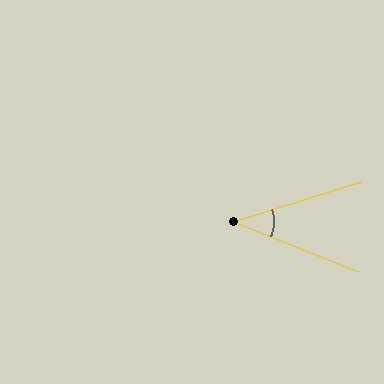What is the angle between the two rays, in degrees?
Approximately 39 degrees.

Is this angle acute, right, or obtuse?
It is acute.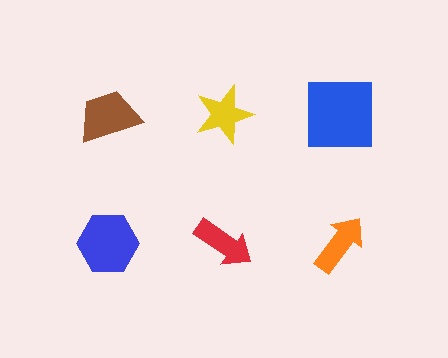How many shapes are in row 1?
3 shapes.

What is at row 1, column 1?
A brown trapezoid.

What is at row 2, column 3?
An orange arrow.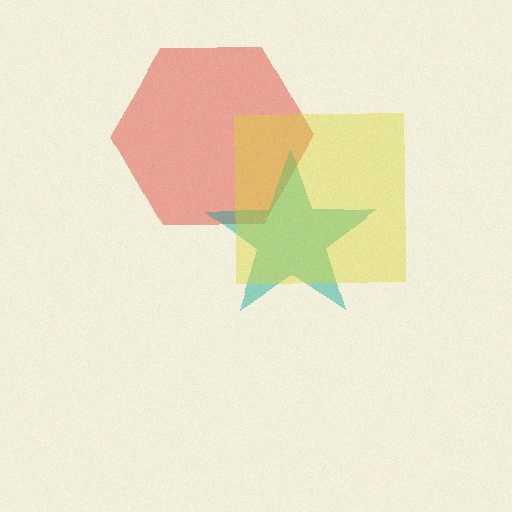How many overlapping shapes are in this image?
There are 3 overlapping shapes in the image.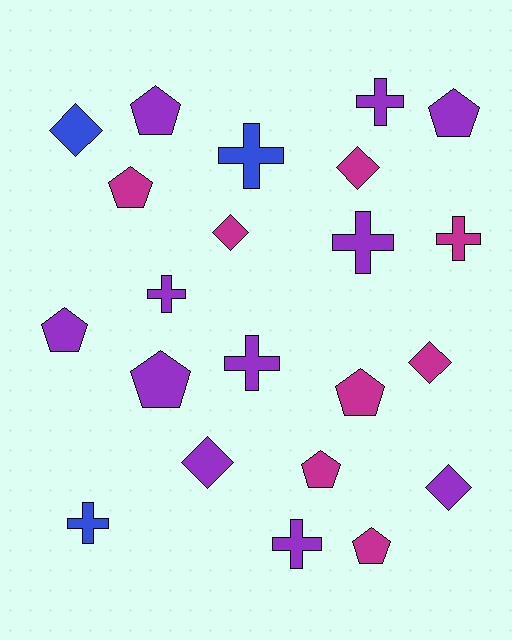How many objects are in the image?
There are 22 objects.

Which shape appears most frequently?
Cross, with 8 objects.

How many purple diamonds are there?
There are 2 purple diamonds.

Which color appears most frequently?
Purple, with 11 objects.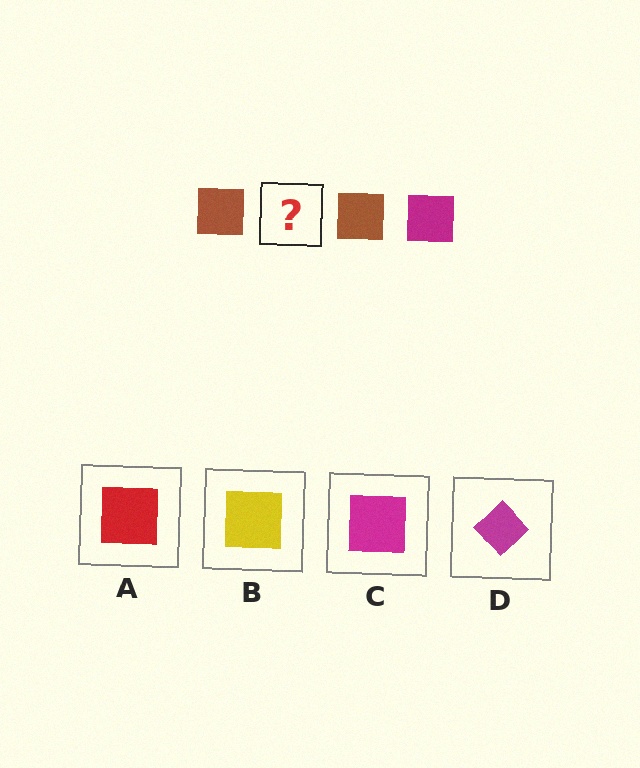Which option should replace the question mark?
Option C.